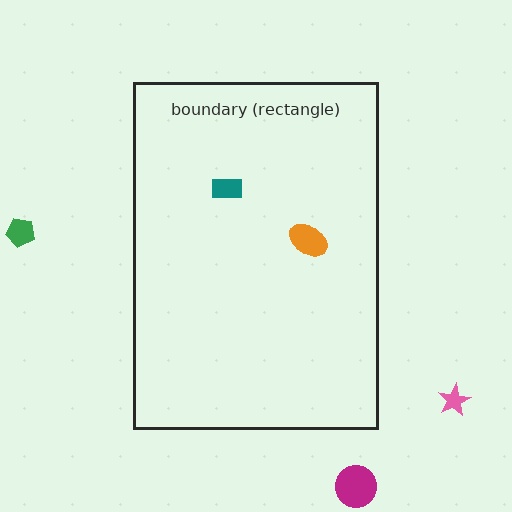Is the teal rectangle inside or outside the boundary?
Inside.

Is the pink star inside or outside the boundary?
Outside.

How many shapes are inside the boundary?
2 inside, 3 outside.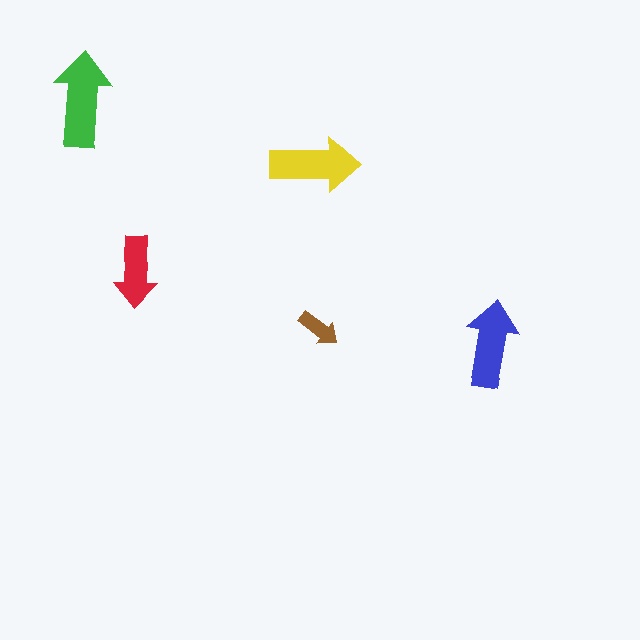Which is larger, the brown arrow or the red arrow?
The red one.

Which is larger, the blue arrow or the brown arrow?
The blue one.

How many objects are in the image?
There are 5 objects in the image.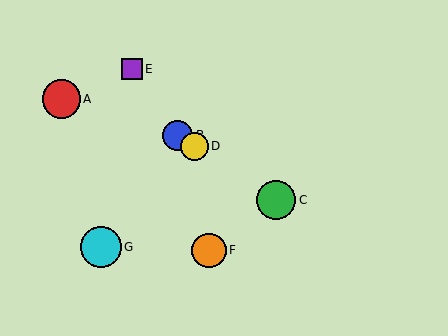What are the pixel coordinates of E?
Object E is at (132, 69).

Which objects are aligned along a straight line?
Objects B, C, D are aligned along a straight line.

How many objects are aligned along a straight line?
3 objects (B, C, D) are aligned along a straight line.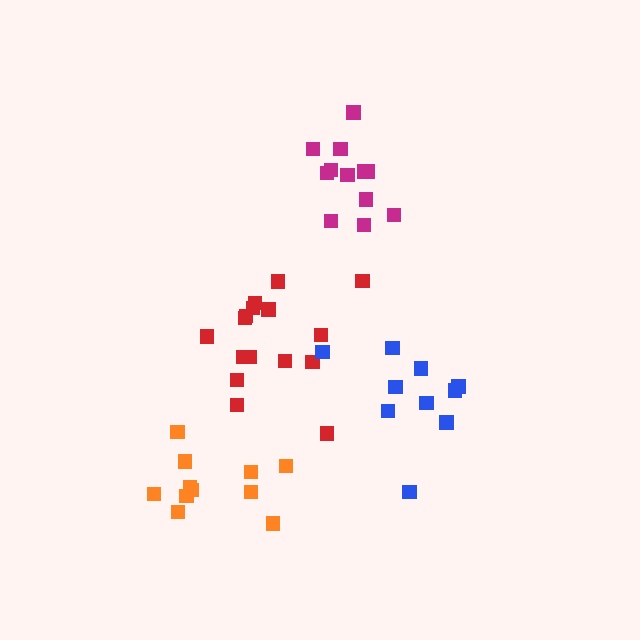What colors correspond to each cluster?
The clusters are colored: red, magenta, orange, blue.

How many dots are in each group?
Group 1: 16 dots, Group 2: 12 dots, Group 3: 11 dots, Group 4: 10 dots (49 total).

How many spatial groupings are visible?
There are 4 spatial groupings.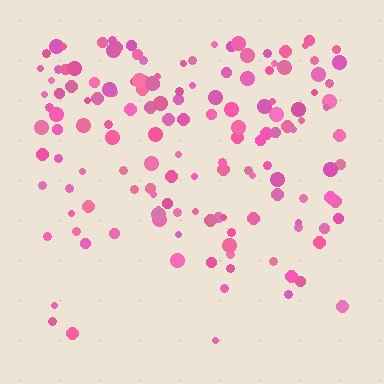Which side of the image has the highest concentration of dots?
The top.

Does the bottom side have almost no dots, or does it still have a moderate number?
Still a moderate number, just noticeably fewer than the top.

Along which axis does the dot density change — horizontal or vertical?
Vertical.